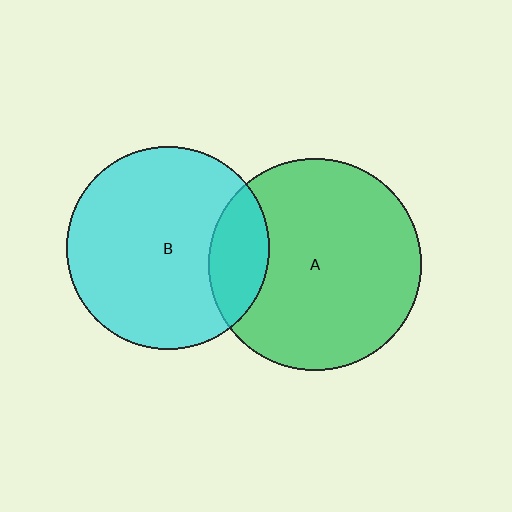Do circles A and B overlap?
Yes.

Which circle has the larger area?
Circle A (green).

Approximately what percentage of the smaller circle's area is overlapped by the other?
Approximately 20%.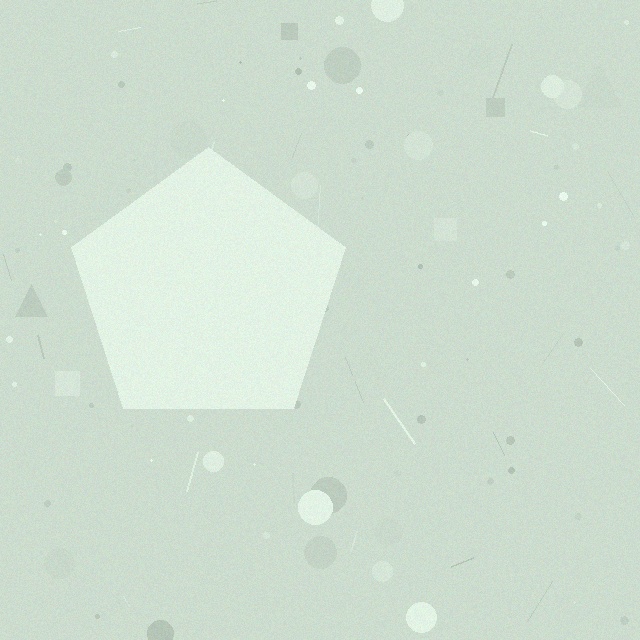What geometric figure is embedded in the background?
A pentagon is embedded in the background.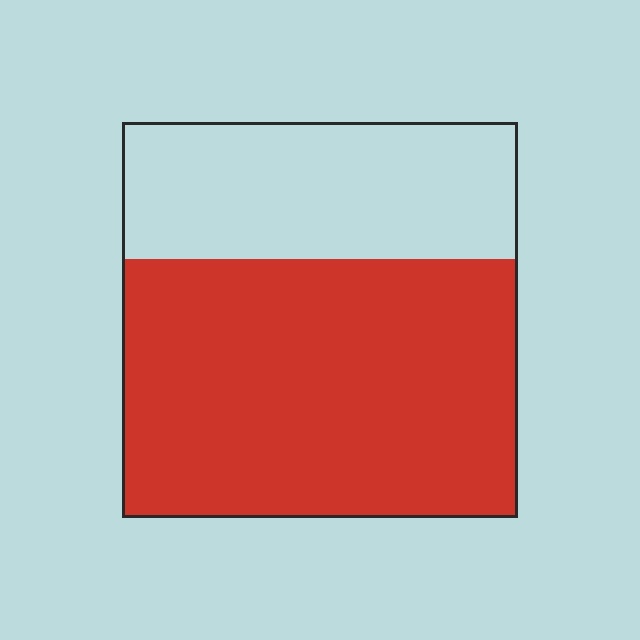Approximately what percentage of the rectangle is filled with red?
Approximately 65%.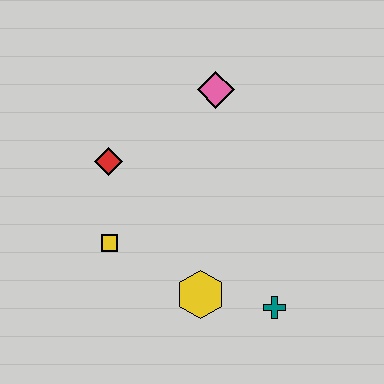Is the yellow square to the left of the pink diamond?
Yes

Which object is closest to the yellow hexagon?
The teal cross is closest to the yellow hexagon.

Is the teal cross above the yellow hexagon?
No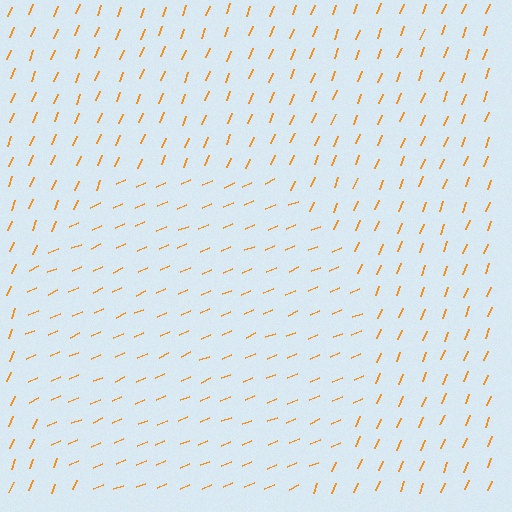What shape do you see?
I see a circle.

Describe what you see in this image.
The image is filled with small orange line segments. A circle region in the image has lines oriented differently from the surrounding lines, creating a visible texture boundary.